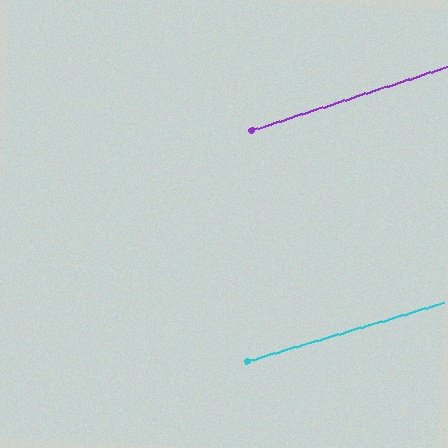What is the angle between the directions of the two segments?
Approximately 1 degree.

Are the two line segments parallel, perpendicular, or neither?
Parallel — their directions differ by only 1.4°.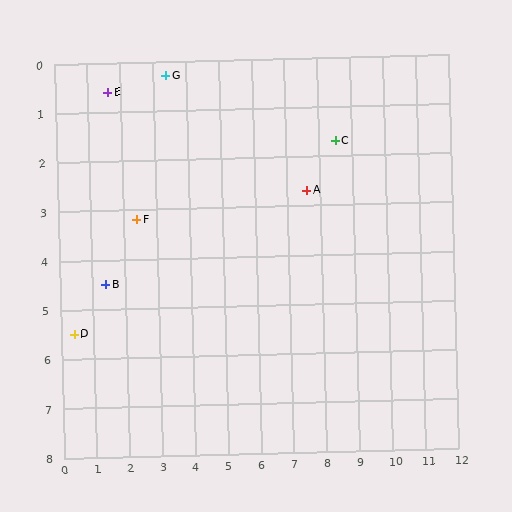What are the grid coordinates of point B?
Point B is at approximately (1.4, 4.5).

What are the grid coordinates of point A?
Point A is at approximately (7.6, 2.7).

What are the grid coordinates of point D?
Point D is at approximately (0.4, 5.5).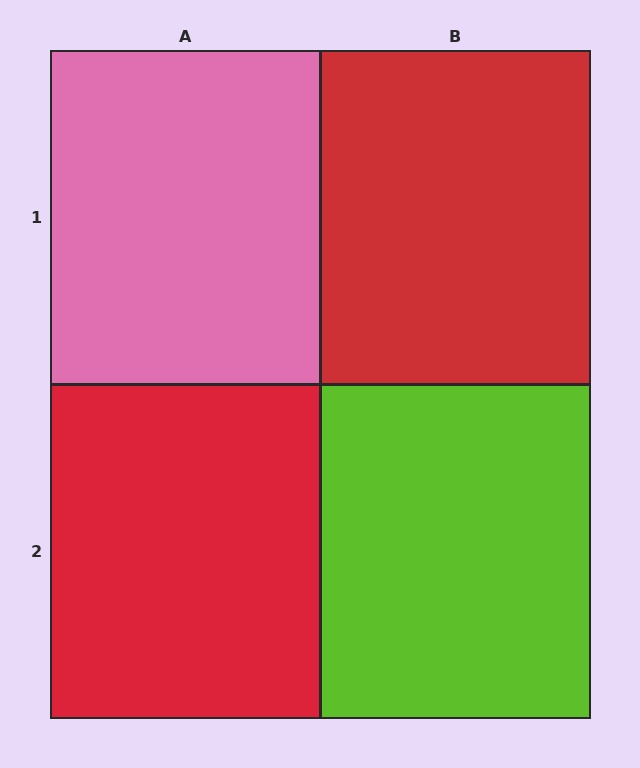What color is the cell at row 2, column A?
Red.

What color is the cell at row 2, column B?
Lime.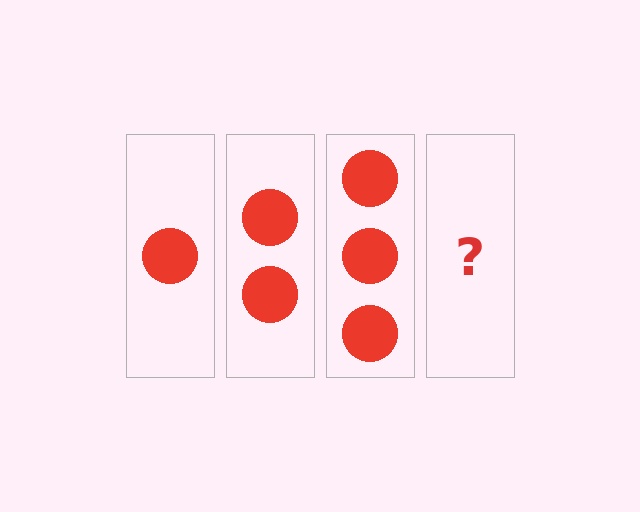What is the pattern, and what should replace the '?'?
The pattern is that each step adds one more circle. The '?' should be 4 circles.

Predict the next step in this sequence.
The next step is 4 circles.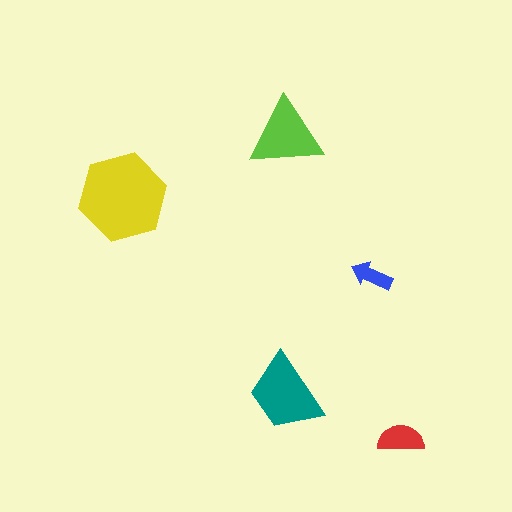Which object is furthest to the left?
The yellow hexagon is leftmost.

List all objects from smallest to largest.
The blue arrow, the red semicircle, the lime triangle, the teal trapezoid, the yellow hexagon.